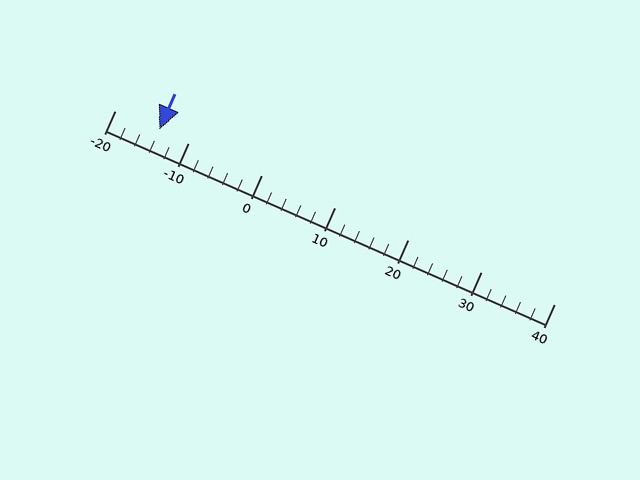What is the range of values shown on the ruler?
The ruler shows values from -20 to 40.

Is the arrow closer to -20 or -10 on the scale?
The arrow is closer to -10.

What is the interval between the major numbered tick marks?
The major tick marks are spaced 10 units apart.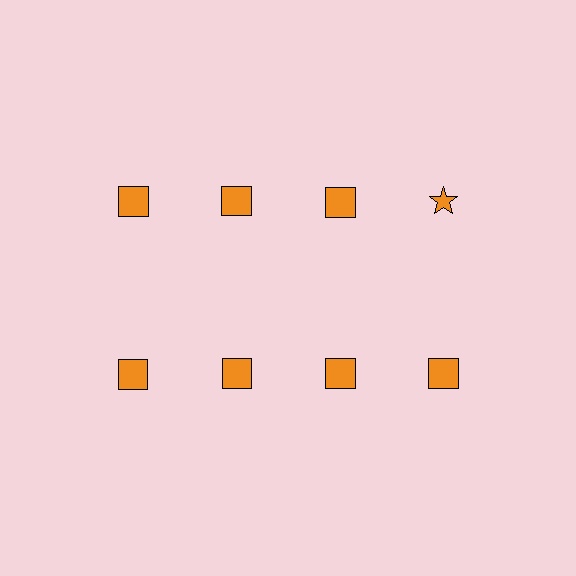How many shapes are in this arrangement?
There are 8 shapes arranged in a grid pattern.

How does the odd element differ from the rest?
It has a different shape: star instead of square.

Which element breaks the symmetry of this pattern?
The orange star in the top row, second from right column breaks the symmetry. All other shapes are orange squares.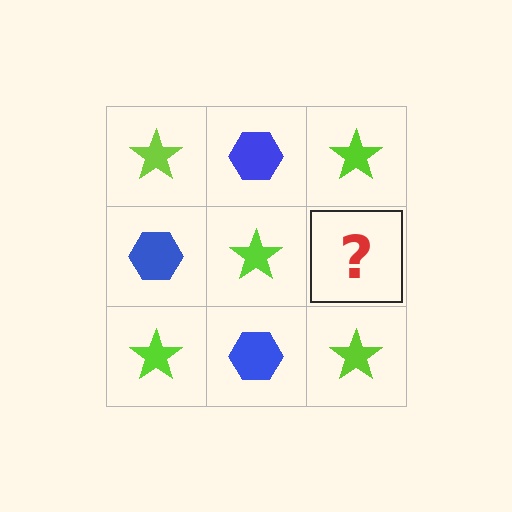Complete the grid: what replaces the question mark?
The question mark should be replaced with a blue hexagon.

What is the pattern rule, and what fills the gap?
The rule is that it alternates lime star and blue hexagon in a checkerboard pattern. The gap should be filled with a blue hexagon.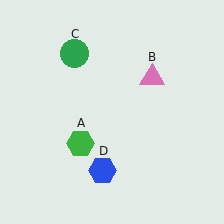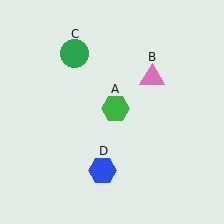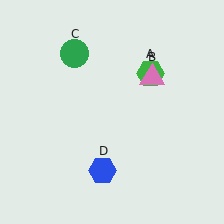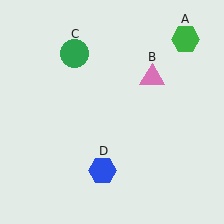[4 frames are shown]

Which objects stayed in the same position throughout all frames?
Pink triangle (object B) and green circle (object C) and blue hexagon (object D) remained stationary.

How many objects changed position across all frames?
1 object changed position: green hexagon (object A).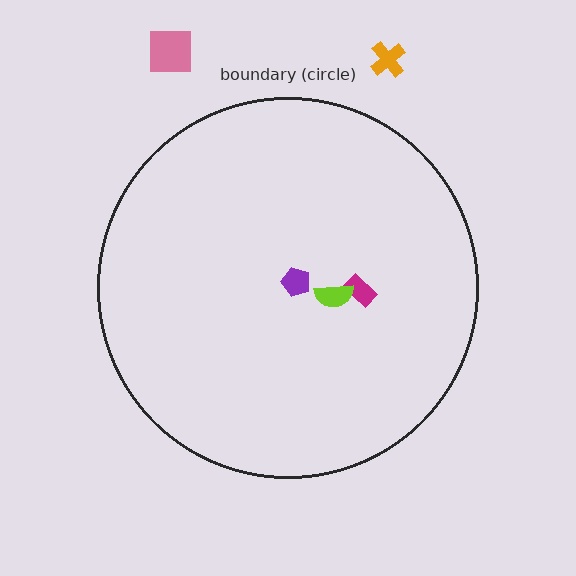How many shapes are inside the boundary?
3 inside, 2 outside.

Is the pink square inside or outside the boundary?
Outside.